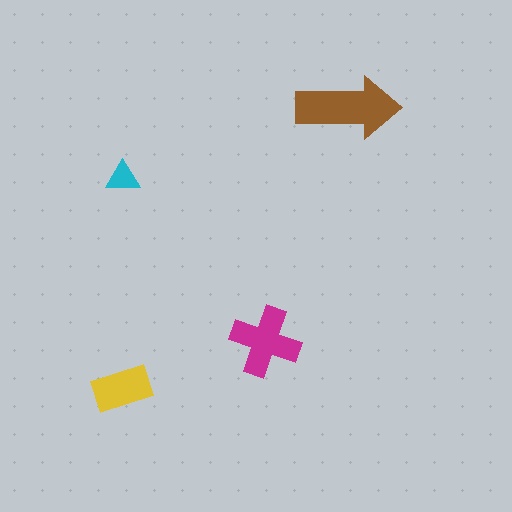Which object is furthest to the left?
The yellow rectangle is leftmost.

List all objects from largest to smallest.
The brown arrow, the magenta cross, the yellow rectangle, the cyan triangle.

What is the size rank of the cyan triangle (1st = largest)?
4th.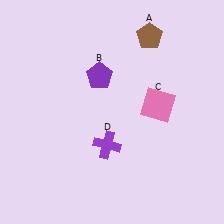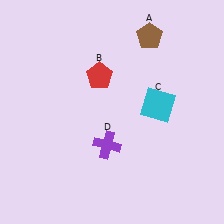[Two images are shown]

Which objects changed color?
B changed from purple to red. C changed from pink to cyan.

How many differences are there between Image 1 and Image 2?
There are 2 differences between the two images.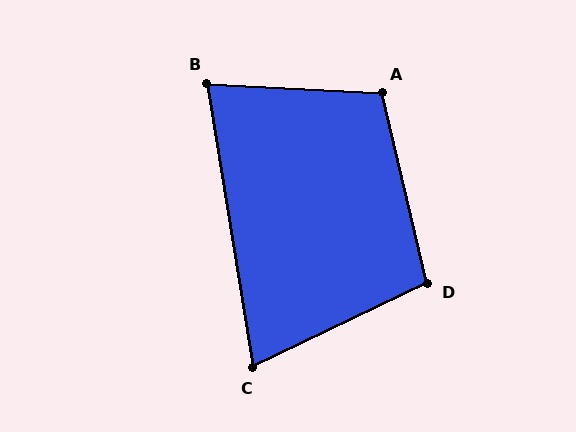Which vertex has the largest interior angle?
A, at approximately 106 degrees.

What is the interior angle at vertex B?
Approximately 78 degrees (acute).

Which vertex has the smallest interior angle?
C, at approximately 74 degrees.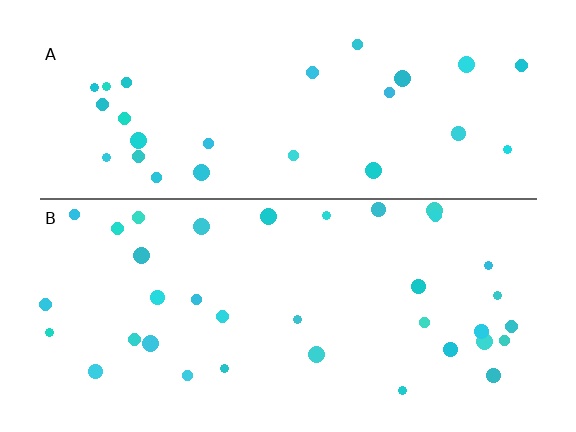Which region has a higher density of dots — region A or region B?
B (the bottom).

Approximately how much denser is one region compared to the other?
Approximately 1.3× — region B over region A.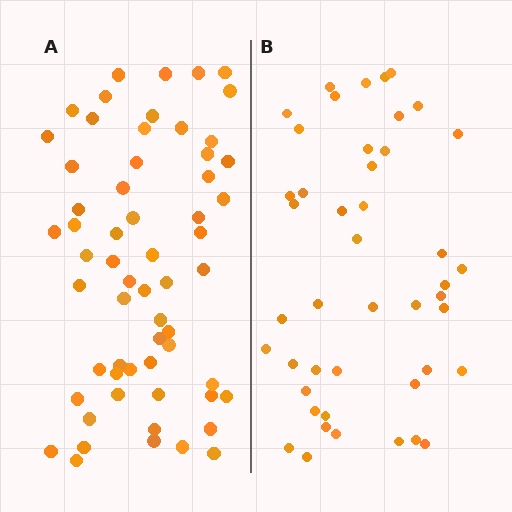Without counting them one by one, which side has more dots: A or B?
Region A (the left region) has more dots.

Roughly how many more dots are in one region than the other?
Region A has approximately 15 more dots than region B.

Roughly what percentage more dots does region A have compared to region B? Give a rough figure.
About 35% more.